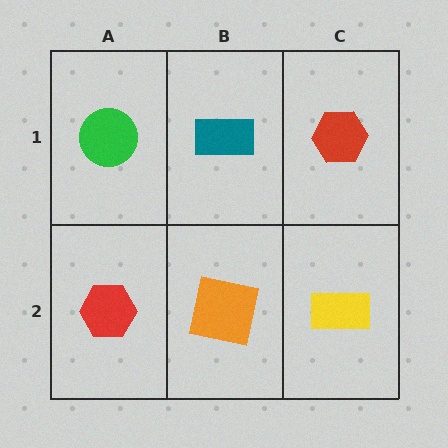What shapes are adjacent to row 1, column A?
A red hexagon (row 2, column A), a teal rectangle (row 1, column B).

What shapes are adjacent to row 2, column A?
A green circle (row 1, column A), an orange square (row 2, column B).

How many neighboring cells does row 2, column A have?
2.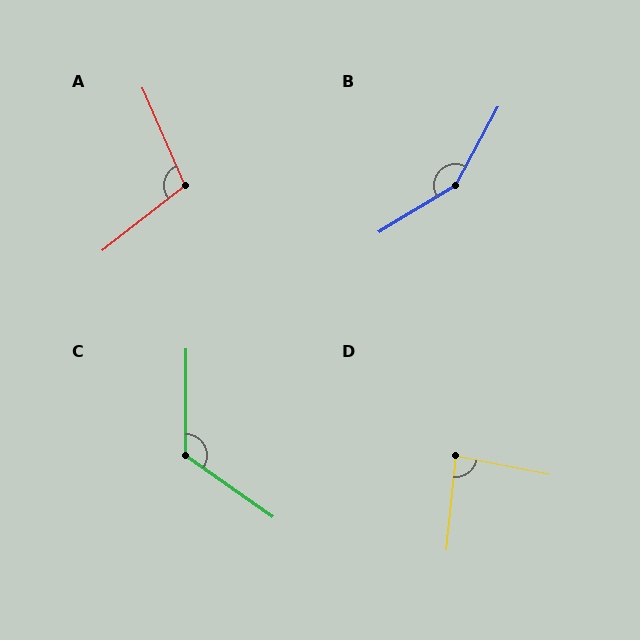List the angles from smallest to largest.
D (84°), A (105°), C (125°), B (150°).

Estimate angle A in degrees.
Approximately 105 degrees.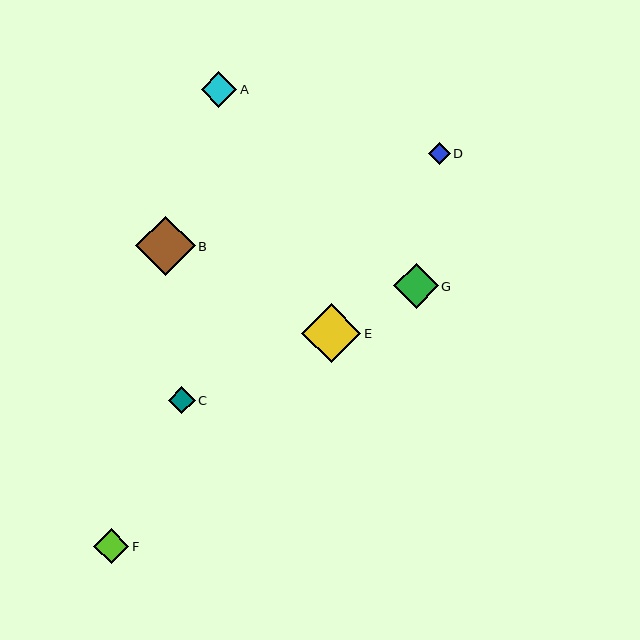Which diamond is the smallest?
Diamond D is the smallest with a size of approximately 22 pixels.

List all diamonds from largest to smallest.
From largest to smallest: B, E, G, A, F, C, D.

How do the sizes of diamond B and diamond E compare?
Diamond B and diamond E are approximately the same size.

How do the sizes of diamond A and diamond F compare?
Diamond A and diamond F are approximately the same size.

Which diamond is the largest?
Diamond B is the largest with a size of approximately 59 pixels.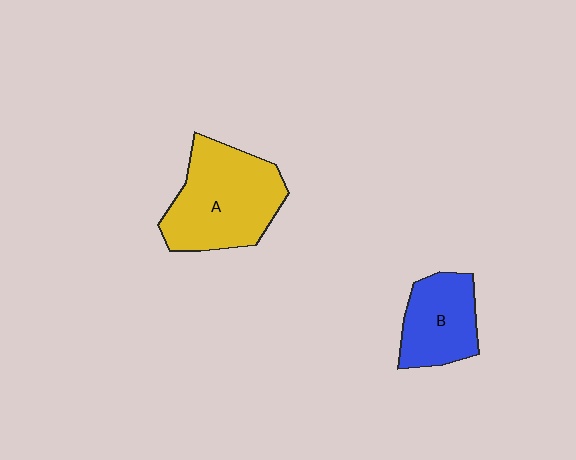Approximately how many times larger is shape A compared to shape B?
Approximately 1.6 times.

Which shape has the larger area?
Shape A (yellow).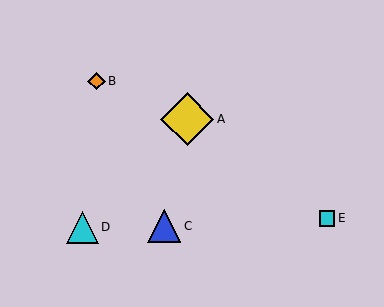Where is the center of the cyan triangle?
The center of the cyan triangle is at (82, 227).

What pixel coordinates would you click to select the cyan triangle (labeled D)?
Click at (82, 227) to select the cyan triangle D.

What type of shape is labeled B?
Shape B is an orange diamond.